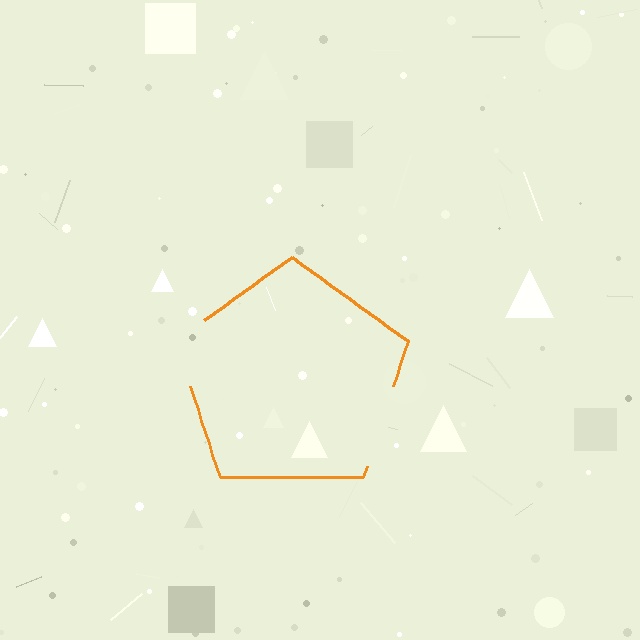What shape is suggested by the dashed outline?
The dashed outline suggests a pentagon.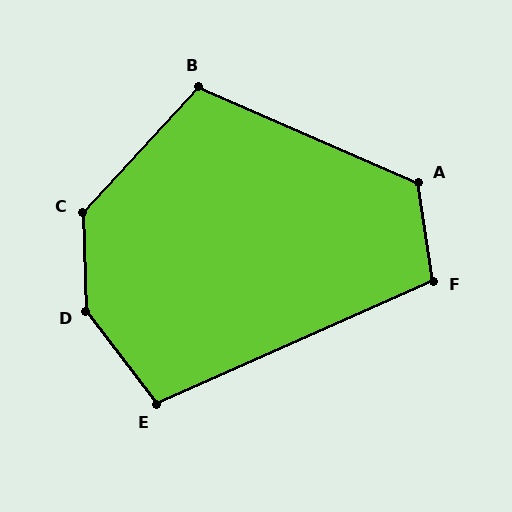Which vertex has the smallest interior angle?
E, at approximately 103 degrees.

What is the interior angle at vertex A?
Approximately 122 degrees (obtuse).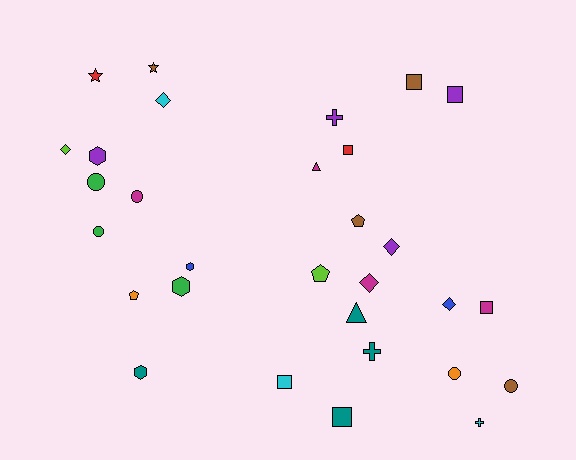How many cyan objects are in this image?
There are 3 cyan objects.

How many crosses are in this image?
There are 3 crosses.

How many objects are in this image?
There are 30 objects.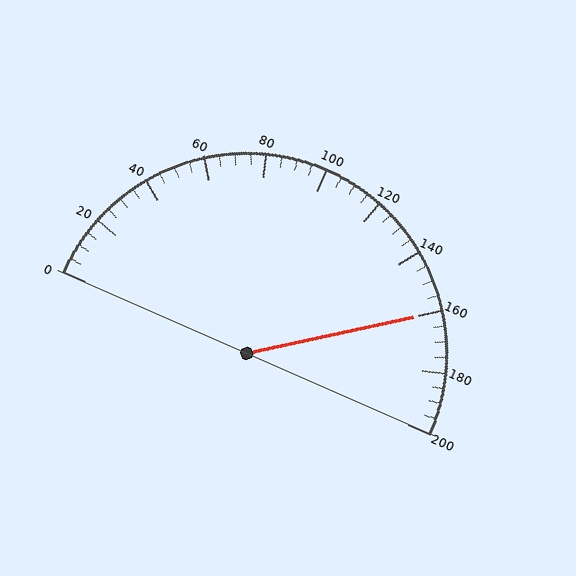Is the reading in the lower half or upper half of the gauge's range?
The reading is in the upper half of the range (0 to 200).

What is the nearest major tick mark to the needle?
The nearest major tick mark is 160.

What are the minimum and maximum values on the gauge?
The gauge ranges from 0 to 200.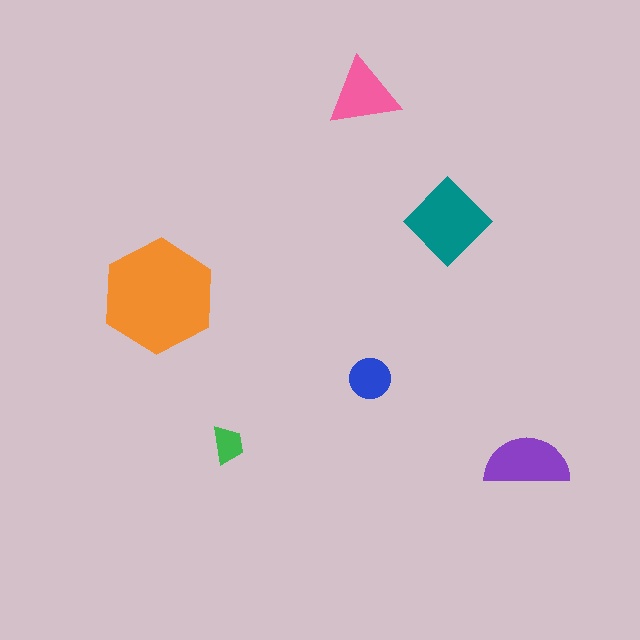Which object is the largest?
The orange hexagon.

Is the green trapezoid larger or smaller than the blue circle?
Smaller.